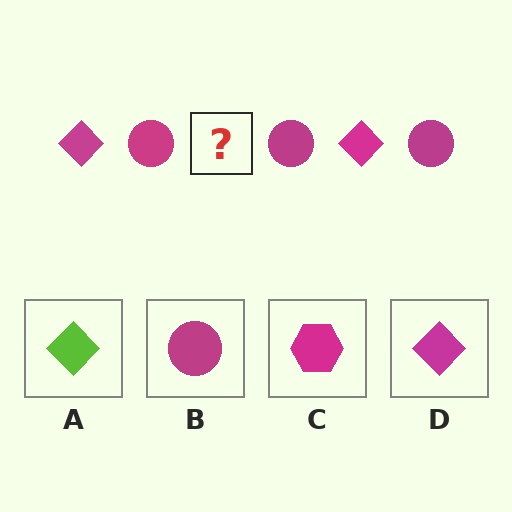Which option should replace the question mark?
Option D.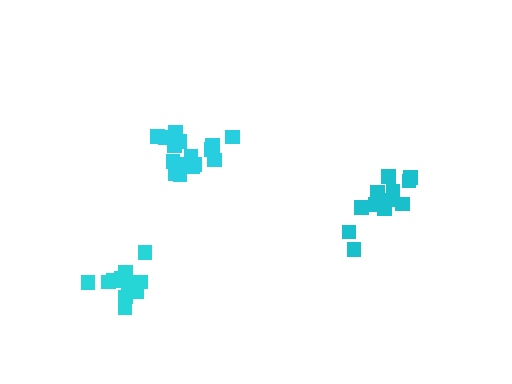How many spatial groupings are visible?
There are 3 spatial groupings.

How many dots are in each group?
Group 1: 13 dots, Group 2: 17 dots, Group 3: 11 dots (41 total).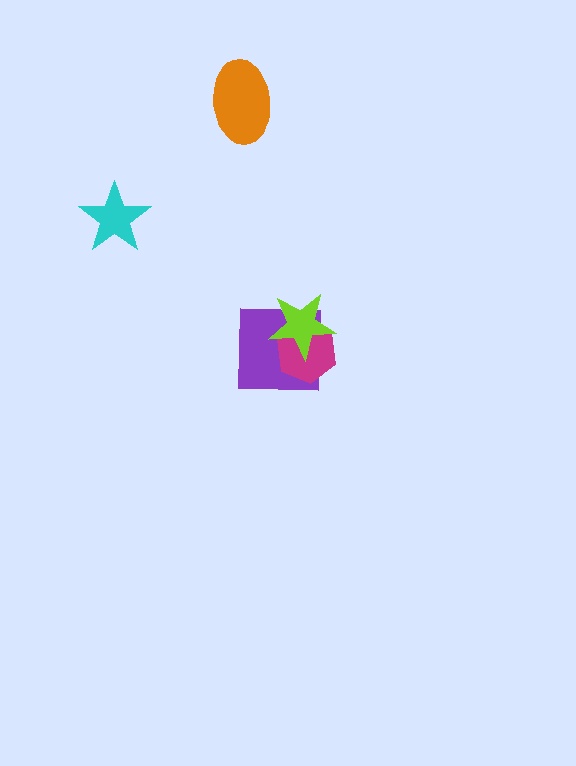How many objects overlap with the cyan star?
0 objects overlap with the cyan star.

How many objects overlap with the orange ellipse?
0 objects overlap with the orange ellipse.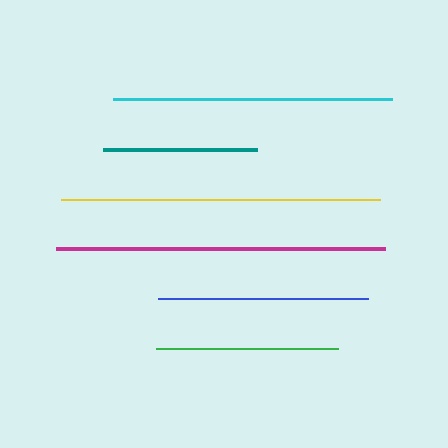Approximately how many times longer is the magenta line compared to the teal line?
The magenta line is approximately 2.1 times the length of the teal line.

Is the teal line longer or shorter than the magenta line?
The magenta line is longer than the teal line.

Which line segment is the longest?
The magenta line is the longest at approximately 329 pixels.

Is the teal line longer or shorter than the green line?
The green line is longer than the teal line.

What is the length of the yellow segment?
The yellow segment is approximately 319 pixels long.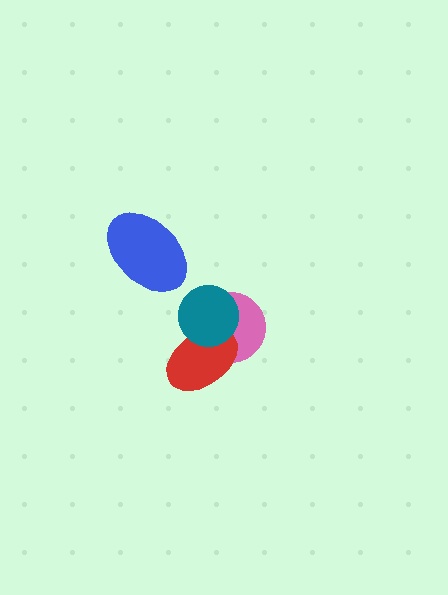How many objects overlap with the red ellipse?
2 objects overlap with the red ellipse.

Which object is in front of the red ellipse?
The teal circle is in front of the red ellipse.